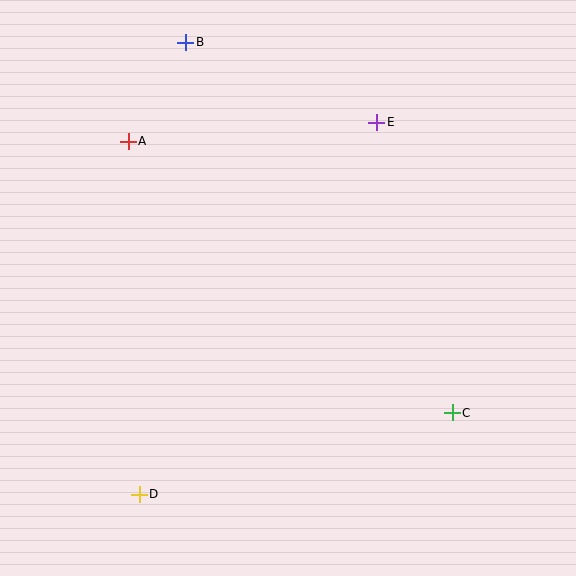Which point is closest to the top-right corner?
Point E is closest to the top-right corner.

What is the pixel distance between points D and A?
The distance between D and A is 353 pixels.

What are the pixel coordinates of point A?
Point A is at (128, 141).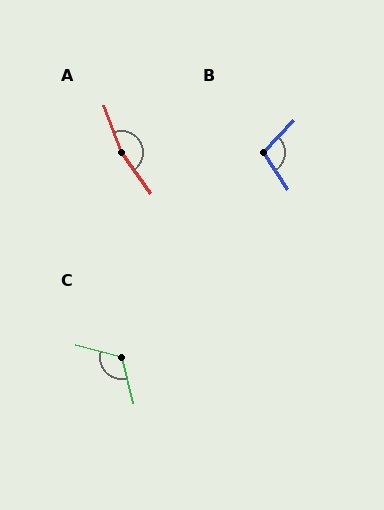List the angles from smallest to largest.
B (103°), C (118°), A (165°).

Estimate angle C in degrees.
Approximately 118 degrees.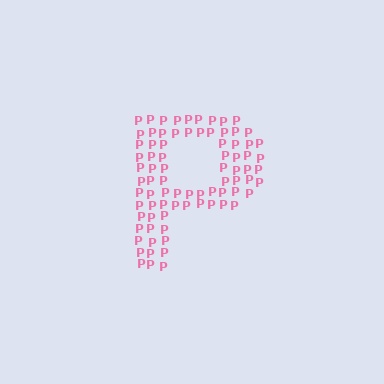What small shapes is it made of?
It is made of small letter P's.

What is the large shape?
The large shape is the letter P.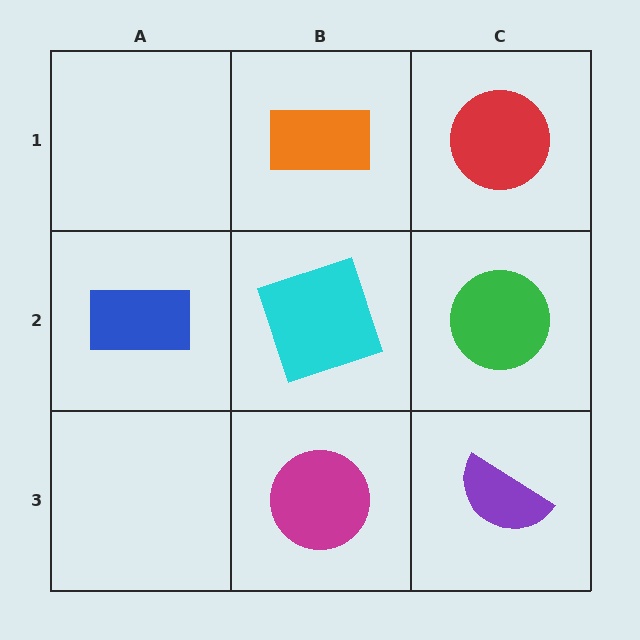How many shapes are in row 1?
2 shapes.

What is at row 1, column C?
A red circle.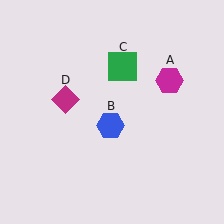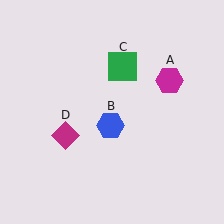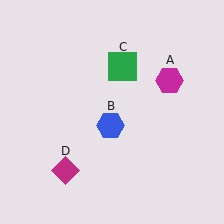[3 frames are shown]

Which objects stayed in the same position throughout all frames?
Magenta hexagon (object A) and blue hexagon (object B) and green square (object C) remained stationary.